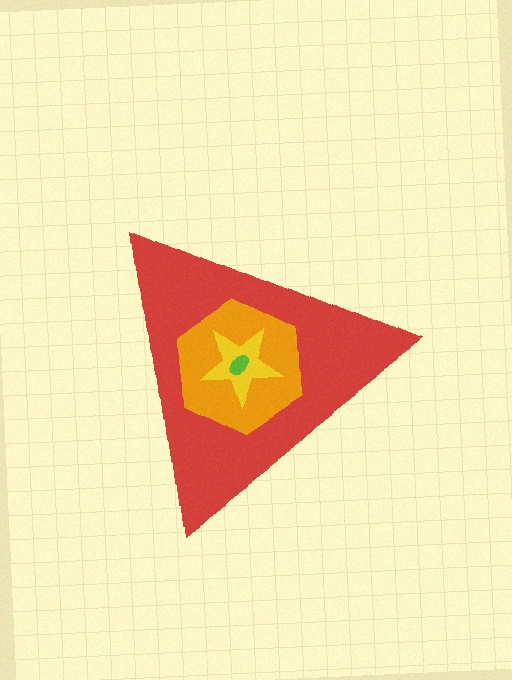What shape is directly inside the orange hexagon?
The yellow star.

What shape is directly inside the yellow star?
The lime ellipse.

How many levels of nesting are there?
4.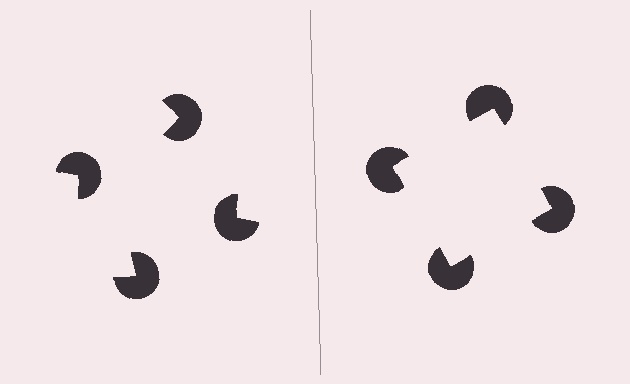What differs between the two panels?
The pac-man discs are positioned identically on both sides; only the wedge orientations differ. On the right they align to a square; on the left they are misaligned.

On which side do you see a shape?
An illusory square appears on the right side. On the left side the wedge cuts are rotated, so no coherent shape forms.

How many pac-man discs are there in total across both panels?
8 — 4 on each side.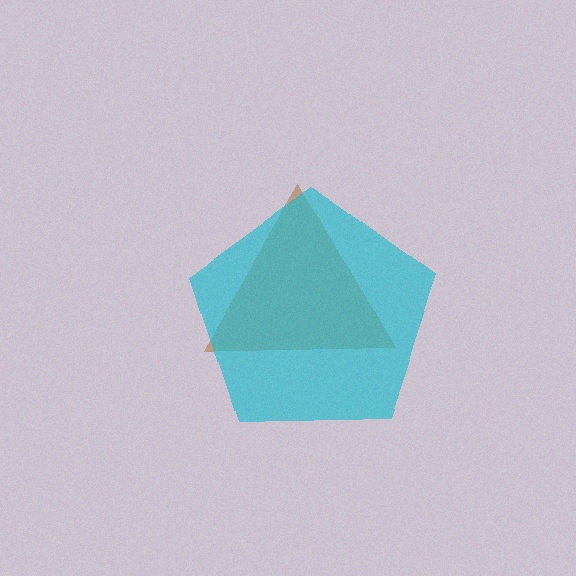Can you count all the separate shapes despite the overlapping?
Yes, there are 2 separate shapes.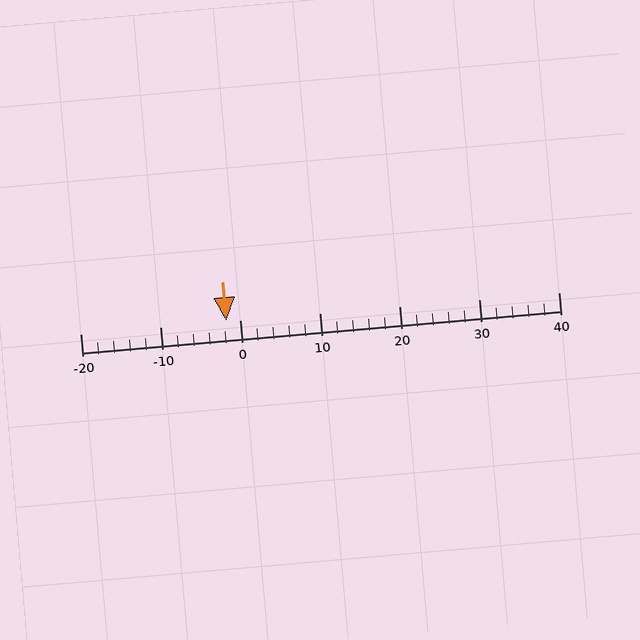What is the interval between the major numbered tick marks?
The major tick marks are spaced 10 units apart.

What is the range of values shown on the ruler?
The ruler shows values from -20 to 40.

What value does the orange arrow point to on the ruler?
The orange arrow points to approximately -2.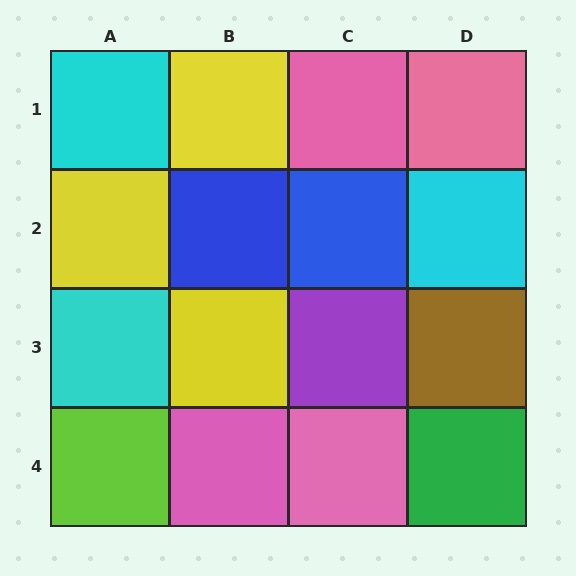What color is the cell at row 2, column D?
Cyan.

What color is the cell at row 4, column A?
Lime.